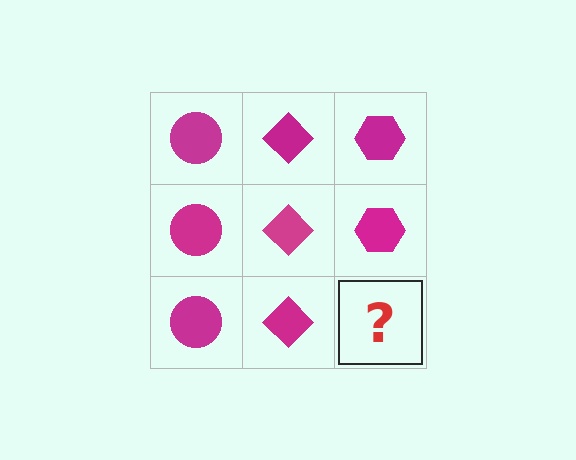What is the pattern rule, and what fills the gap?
The rule is that each column has a consistent shape. The gap should be filled with a magenta hexagon.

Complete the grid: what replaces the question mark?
The question mark should be replaced with a magenta hexagon.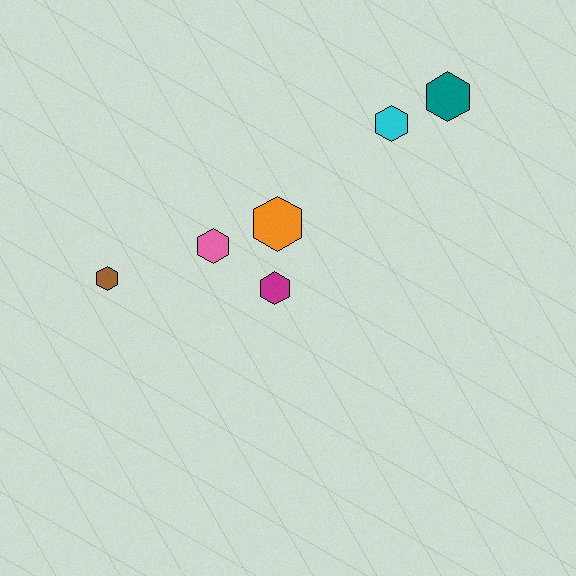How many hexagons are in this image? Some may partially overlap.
There are 6 hexagons.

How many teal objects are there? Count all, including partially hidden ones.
There is 1 teal object.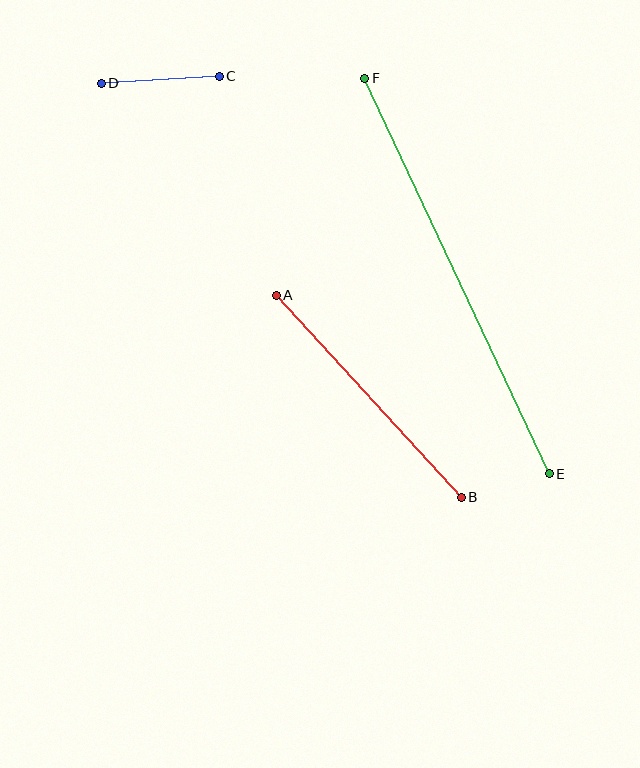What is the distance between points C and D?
The distance is approximately 119 pixels.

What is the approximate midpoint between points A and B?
The midpoint is at approximately (369, 396) pixels.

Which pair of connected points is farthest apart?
Points E and F are farthest apart.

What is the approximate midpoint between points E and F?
The midpoint is at approximately (457, 276) pixels.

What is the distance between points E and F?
The distance is approximately 437 pixels.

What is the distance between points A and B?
The distance is approximately 274 pixels.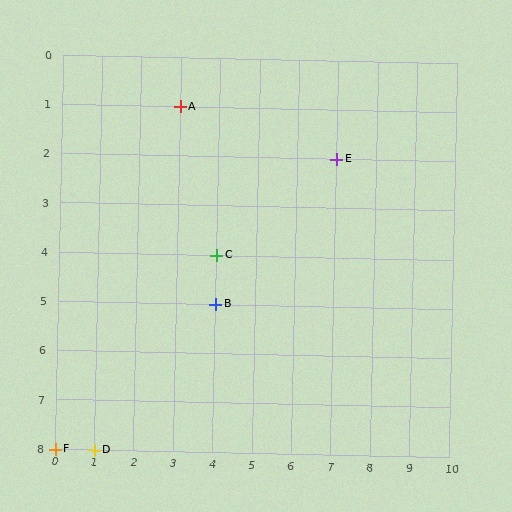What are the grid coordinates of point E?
Point E is at grid coordinates (7, 2).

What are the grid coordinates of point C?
Point C is at grid coordinates (4, 4).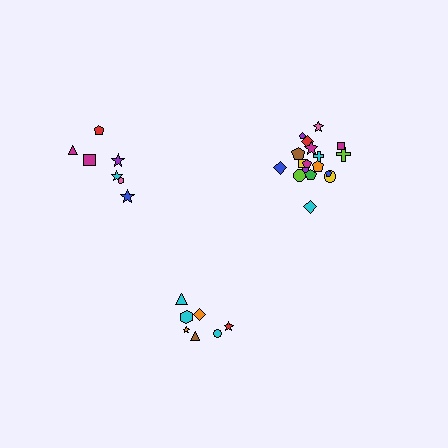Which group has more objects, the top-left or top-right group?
The top-right group.